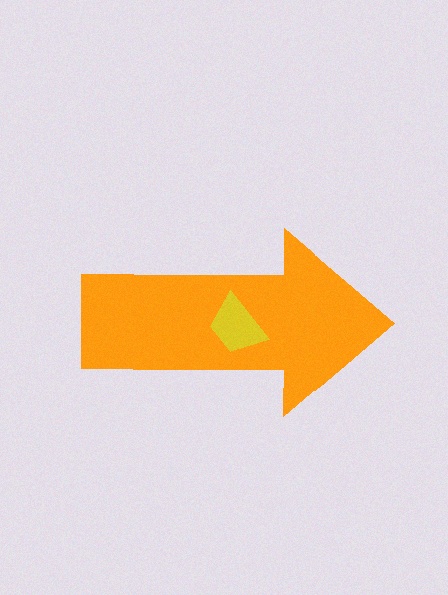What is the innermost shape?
The yellow trapezoid.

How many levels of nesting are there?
2.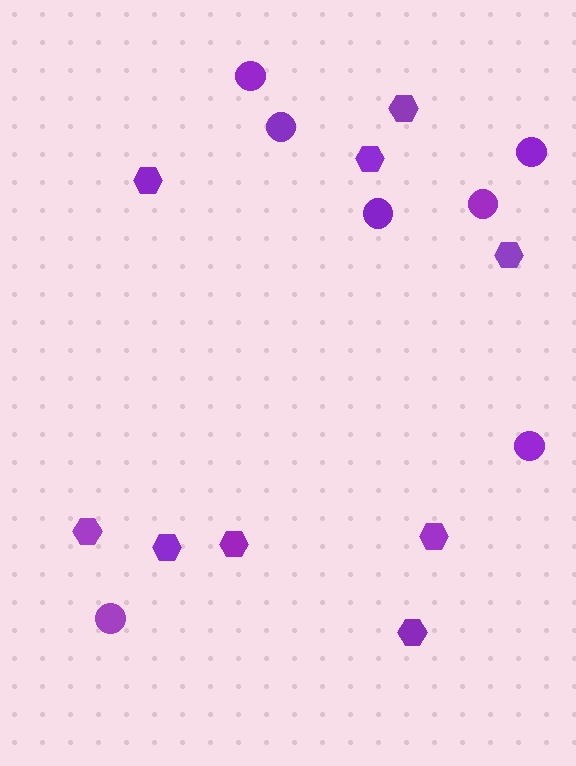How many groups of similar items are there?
There are 2 groups: one group of hexagons (9) and one group of circles (7).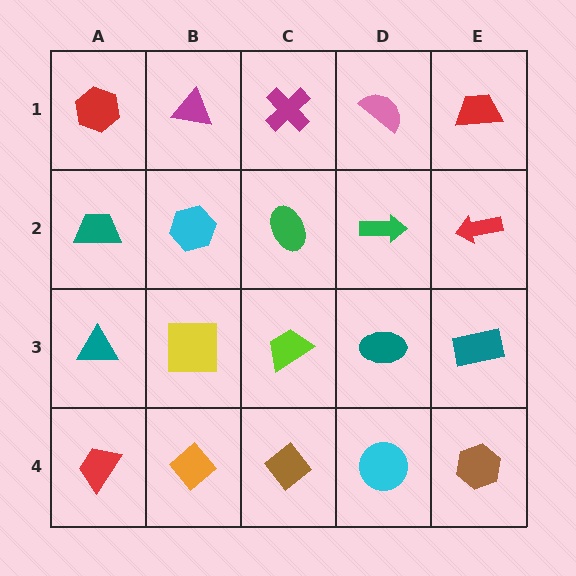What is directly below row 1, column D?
A green arrow.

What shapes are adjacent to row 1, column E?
A red arrow (row 2, column E), a pink semicircle (row 1, column D).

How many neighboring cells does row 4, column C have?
3.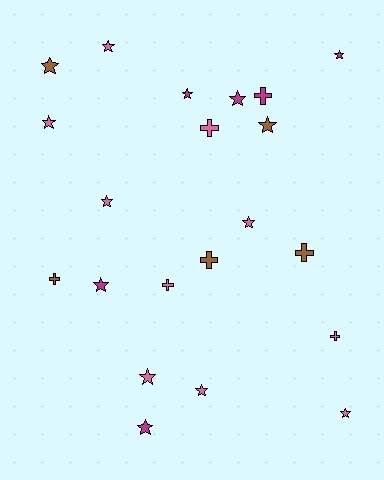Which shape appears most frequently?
Star, with 14 objects.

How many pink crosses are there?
There are 3 pink crosses.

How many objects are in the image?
There are 21 objects.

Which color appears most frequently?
Pink, with 10 objects.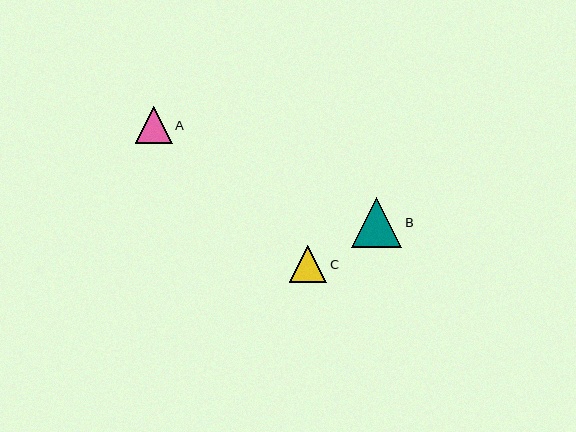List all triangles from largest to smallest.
From largest to smallest: B, C, A.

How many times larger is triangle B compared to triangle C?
Triangle B is approximately 1.3 times the size of triangle C.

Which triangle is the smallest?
Triangle A is the smallest with a size of approximately 37 pixels.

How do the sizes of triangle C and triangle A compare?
Triangle C and triangle A are approximately the same size.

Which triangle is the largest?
Triangle B is the largest with a size of approximately 50 pixels.